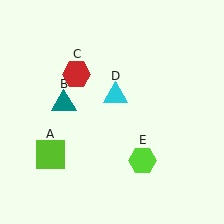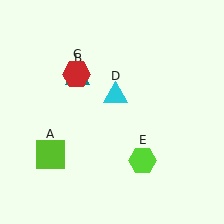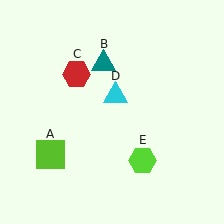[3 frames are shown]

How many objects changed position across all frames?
1 object changed position: teal triangle (object B).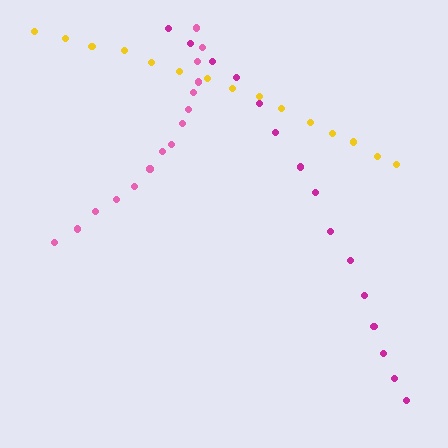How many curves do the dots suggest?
There are 3 distinct paths.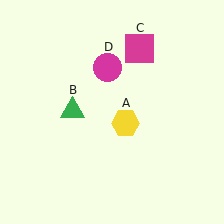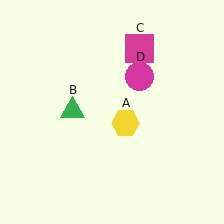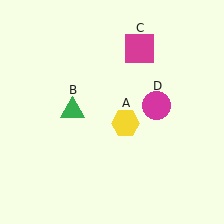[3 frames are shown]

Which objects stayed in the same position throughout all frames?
Yellow hexagon (object A) and green triangle (object B) and magenta square (object C) remained stationary.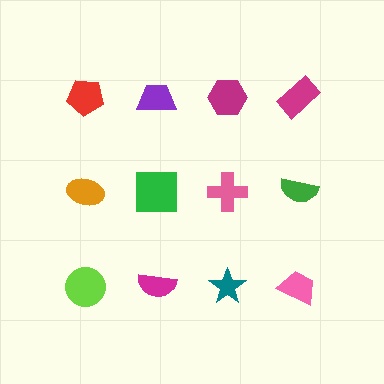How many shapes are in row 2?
4 shapes.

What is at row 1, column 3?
A magenta hexagon.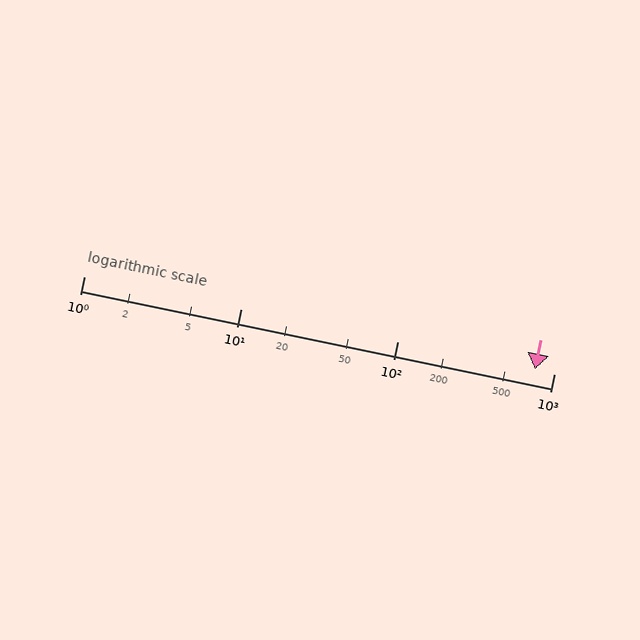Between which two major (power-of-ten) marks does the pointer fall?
The pointer is between 100 and 1000.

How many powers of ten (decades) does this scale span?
The scale spans 3 decades, from 1 to 1000.